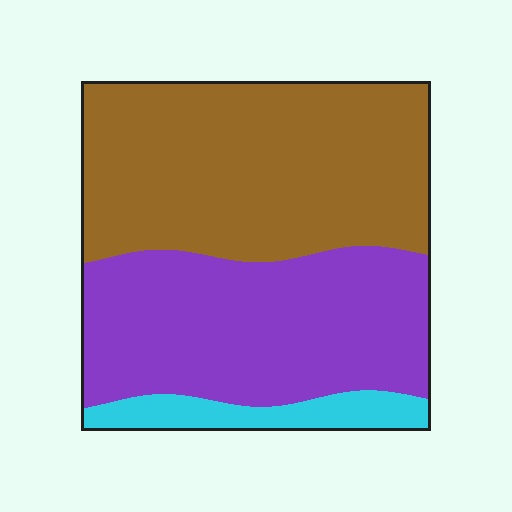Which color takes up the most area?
Brown, at roughly 50%.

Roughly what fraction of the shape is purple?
Purple takes up about two fifths (2/5) of the shape.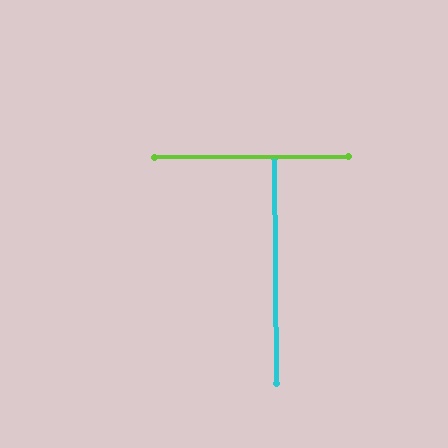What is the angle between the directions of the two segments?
Approximately 90 degrees.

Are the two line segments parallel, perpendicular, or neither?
Perpendicular — they meet at approximately 90°.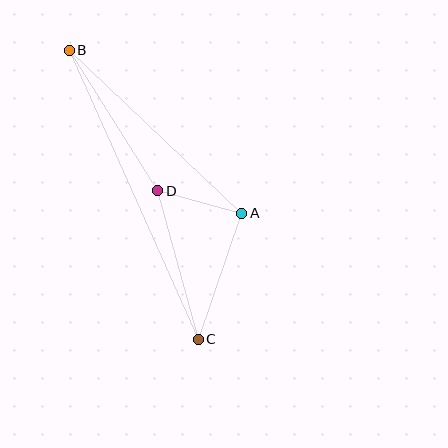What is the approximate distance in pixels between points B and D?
The distance between B and D is approximately 166 pixels.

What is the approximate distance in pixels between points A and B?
The distance between A and B is approximately 237 pixels.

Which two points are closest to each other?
Points A and D are closest to each other.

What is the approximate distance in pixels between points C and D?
The distance between C and D is approximately 154 pixels.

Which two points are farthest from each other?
Points B and C are farthest from each other.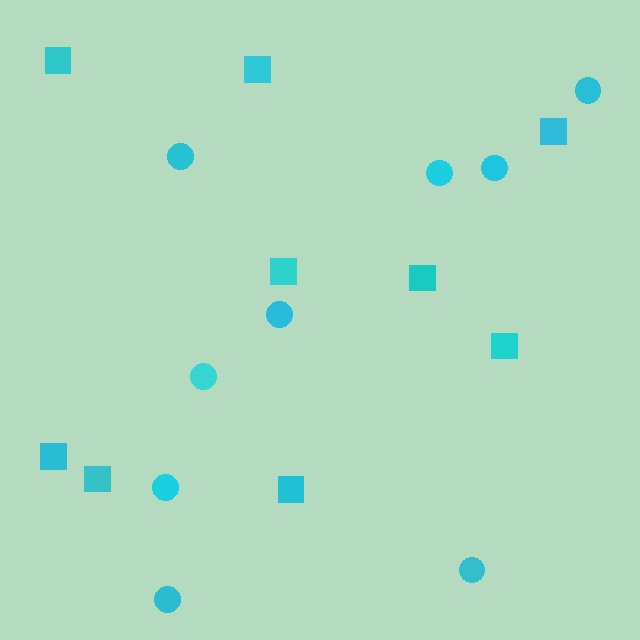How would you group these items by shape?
There are 2 groups: one group of squares (9) and one group of circles (9).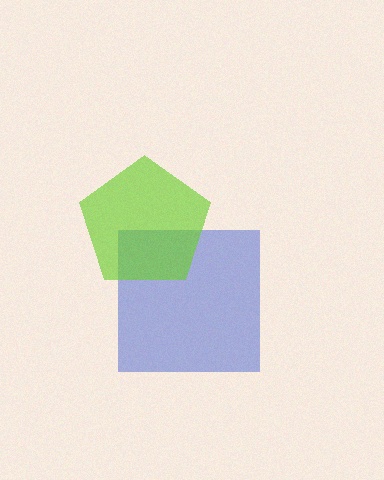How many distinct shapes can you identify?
There are 2 distinct shapes: a blue square, a lime pentagon.